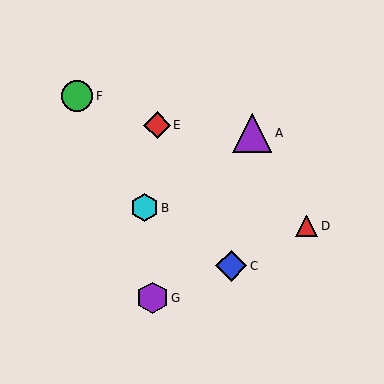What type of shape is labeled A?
Shape A is a purple triangle.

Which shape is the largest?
The purple triangle (labeled A) is the largest.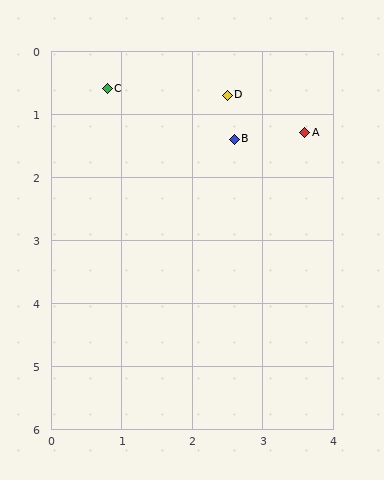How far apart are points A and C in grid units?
Points A and C are about 2.9 grid units apart.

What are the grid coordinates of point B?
Point B is at approximately (2.6, 1.4).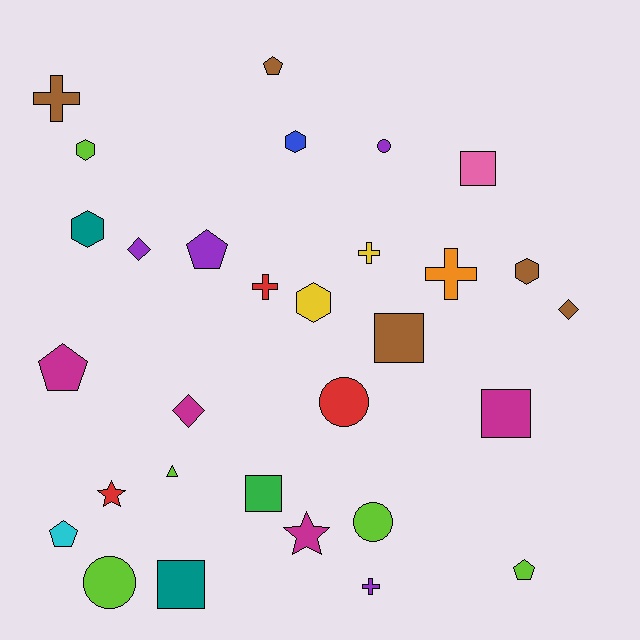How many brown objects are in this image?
There are 5 brown objects.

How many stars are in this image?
There are 2 stars.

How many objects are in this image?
There are 30 objects.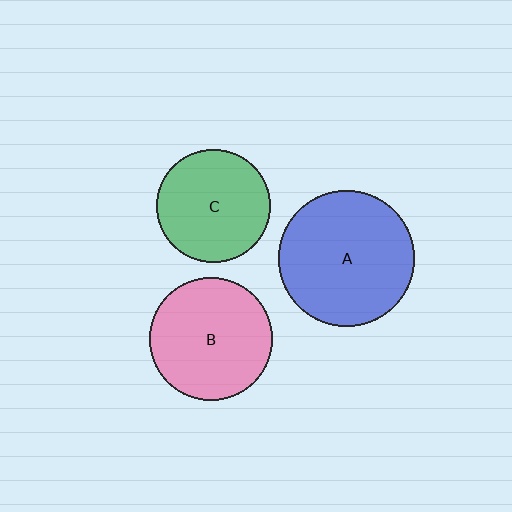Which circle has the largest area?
Circle A (blue).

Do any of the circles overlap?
No, none of the circles overlap.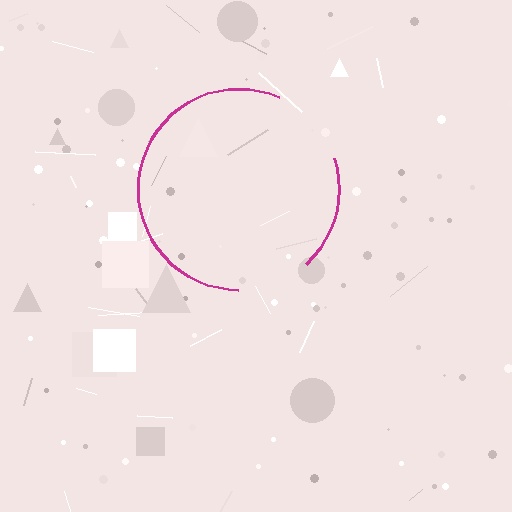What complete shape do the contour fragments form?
The contour fragments form a circle.